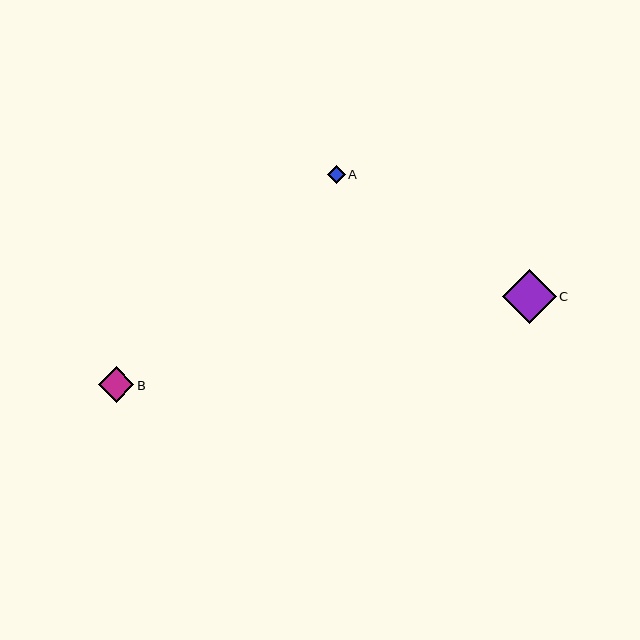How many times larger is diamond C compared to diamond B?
Diamond C is approximately 1.5 times the size of diamond B.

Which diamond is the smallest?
Diamond A is the smallest with a size of approximately 17 pixels.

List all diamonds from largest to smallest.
From largest to smallest: C, B, A.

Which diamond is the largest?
Diamond C is the largest with a size of approximately 54 pixels.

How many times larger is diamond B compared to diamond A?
Diamond B is approximately 2.0 times the size of diamond A.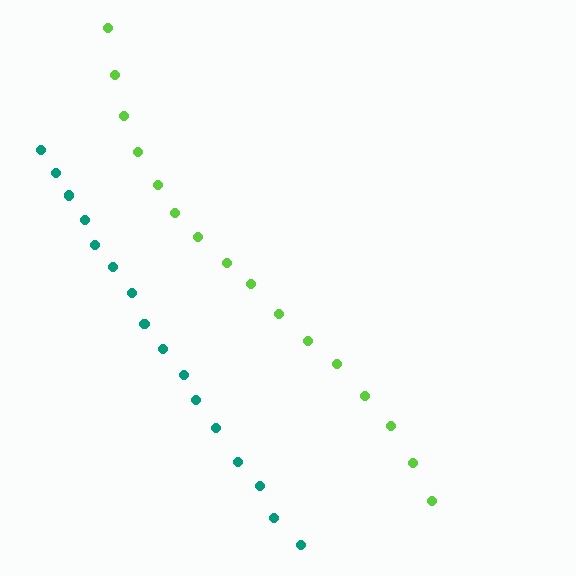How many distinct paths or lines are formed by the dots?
There are 2 distinct paths.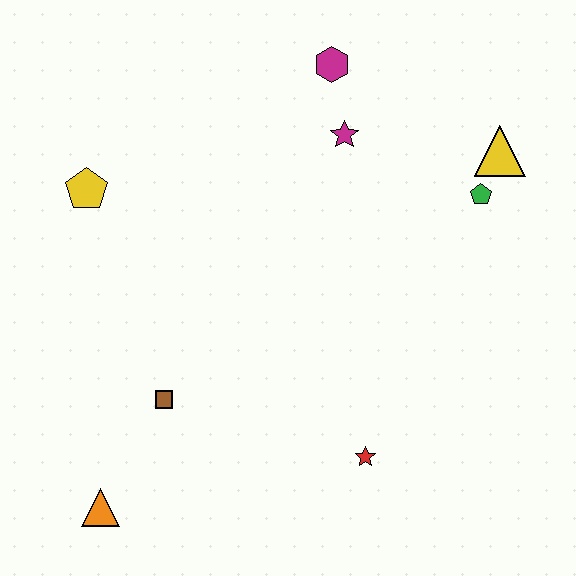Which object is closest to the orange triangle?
The brown square is closest to the orange triangle.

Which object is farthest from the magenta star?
The orange triangle is farthest from the magenta star.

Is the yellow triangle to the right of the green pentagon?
Yes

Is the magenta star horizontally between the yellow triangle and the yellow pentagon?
Yes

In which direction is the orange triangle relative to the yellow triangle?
The orange triangle is to the left of the yellow triangle.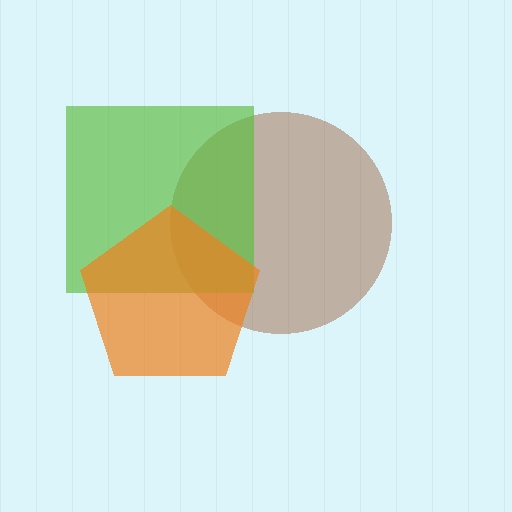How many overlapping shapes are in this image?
There are 3 overlapping shapes in the image.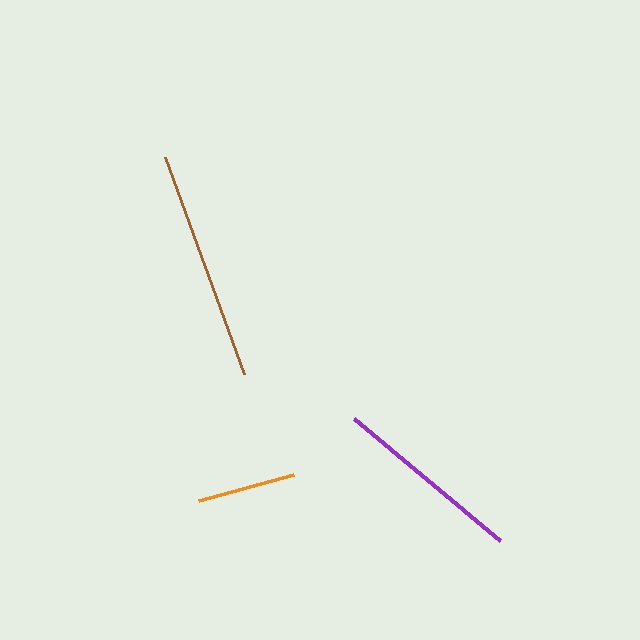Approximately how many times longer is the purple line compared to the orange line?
The purple line is approximately 1.9 times the length of the orange line.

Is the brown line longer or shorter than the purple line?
The brown line is longer than the purple line.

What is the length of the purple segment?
The purple segment is approximately 190 pixels long.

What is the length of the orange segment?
The orange segment is approximately 99 pixels long.